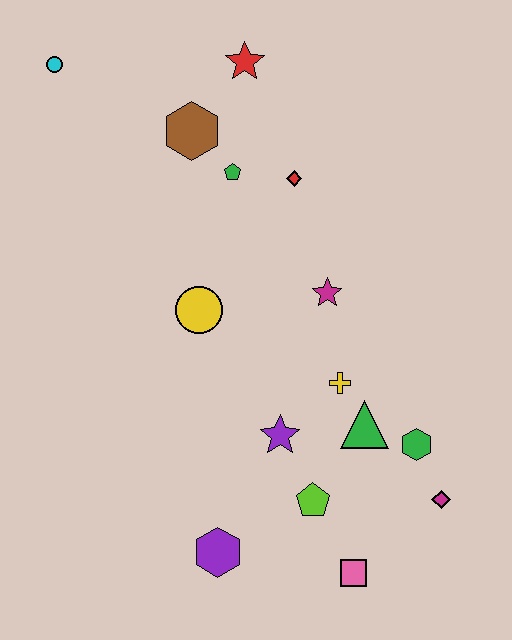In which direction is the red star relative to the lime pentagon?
The red star is above the lime pentagon.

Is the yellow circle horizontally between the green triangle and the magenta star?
No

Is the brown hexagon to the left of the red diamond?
Yes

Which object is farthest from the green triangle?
The cyan circle is farthest from the green triangle.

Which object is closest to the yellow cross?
The green triangle is closest to the yellow cross.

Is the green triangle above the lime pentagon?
Yes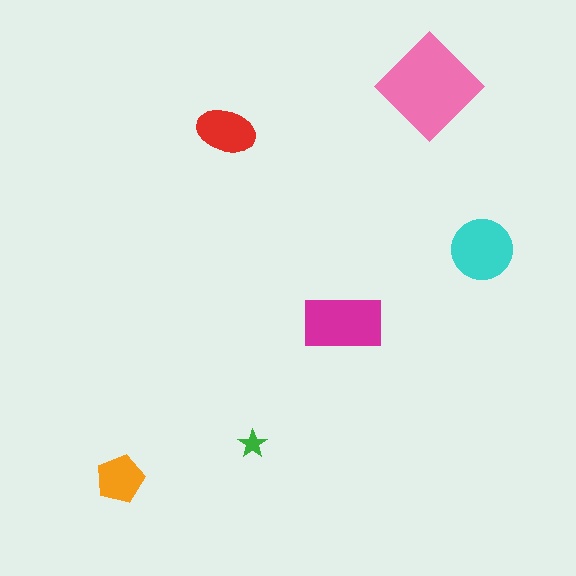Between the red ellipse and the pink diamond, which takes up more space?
The pink diamond.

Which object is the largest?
The pink diamond.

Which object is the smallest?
The green star.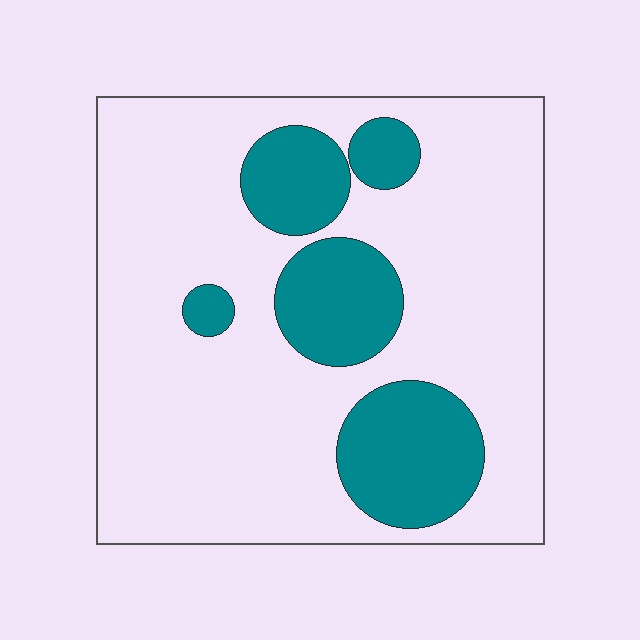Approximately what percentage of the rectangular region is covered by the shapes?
Approximately 25%.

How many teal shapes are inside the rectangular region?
5.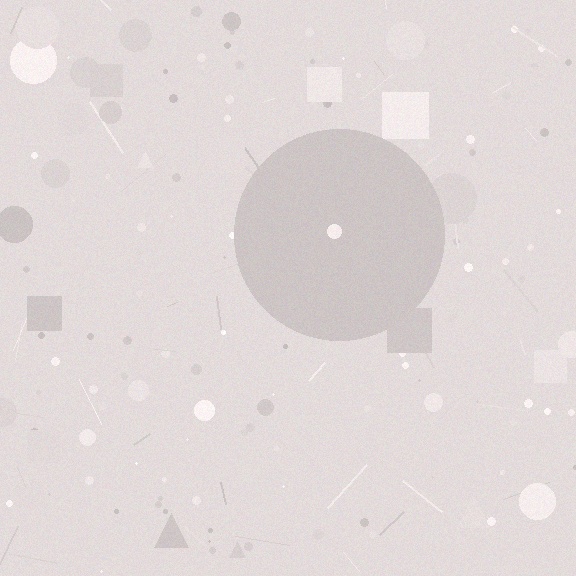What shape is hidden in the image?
A circle is hidden in the image.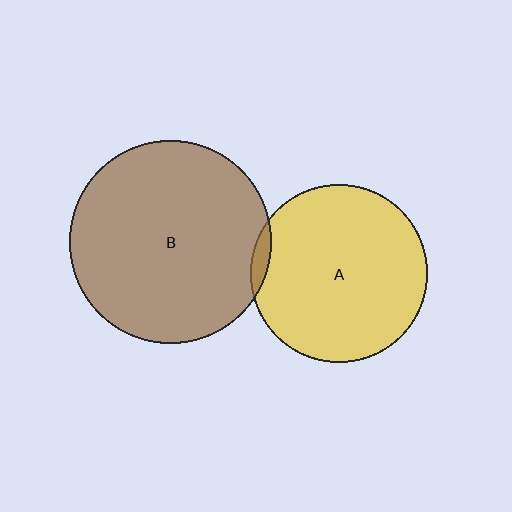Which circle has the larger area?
Circle B (brown).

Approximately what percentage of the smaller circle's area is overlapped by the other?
Approximately 5%.